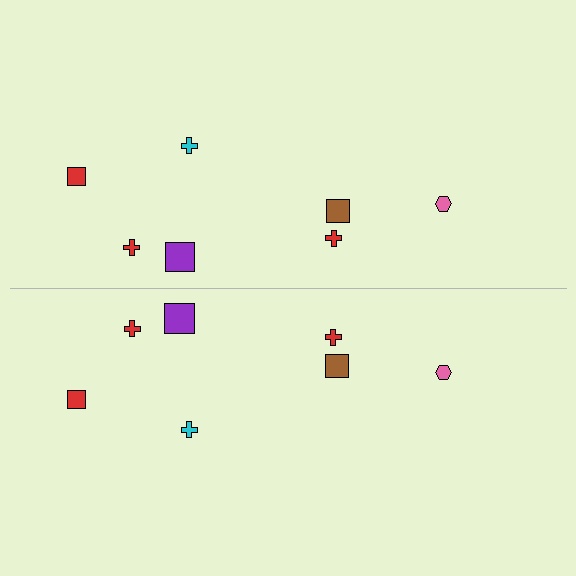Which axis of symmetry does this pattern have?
The pattern has a horizontal axis of symmetry running through the center of the image.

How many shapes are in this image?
There are 14 shapes in this image.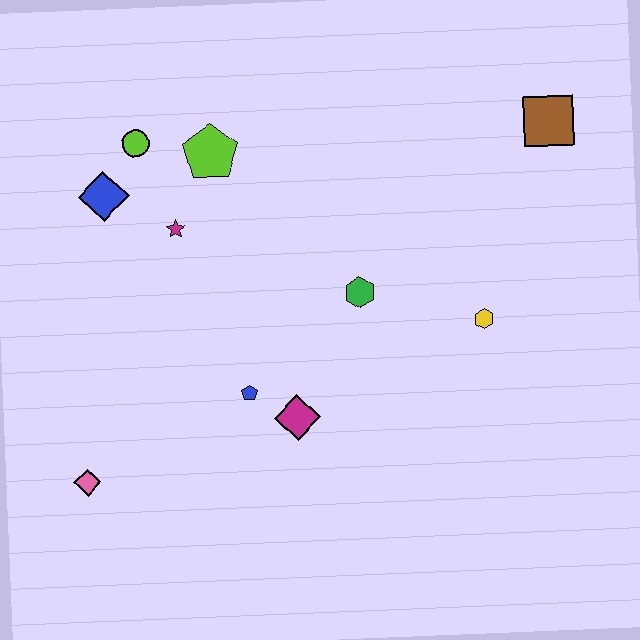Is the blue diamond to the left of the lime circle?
Yes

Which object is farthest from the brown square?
The pink diamond is farthest from the brown square.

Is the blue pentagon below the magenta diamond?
No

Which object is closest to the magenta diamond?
The blue pentagon is closest to the magenta diamond.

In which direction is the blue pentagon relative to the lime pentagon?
The blue pentagon is below the lime pentagon.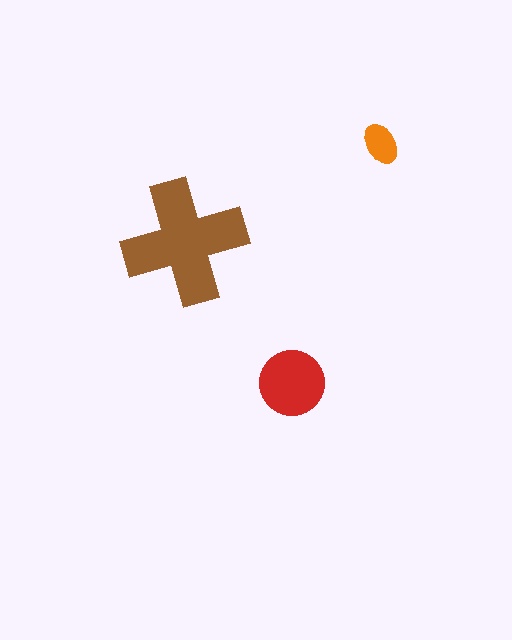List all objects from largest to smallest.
The brown cross, the red circle, the orange ellipse.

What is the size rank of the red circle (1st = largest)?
2nd.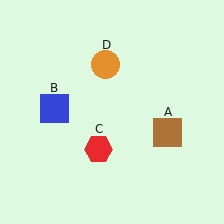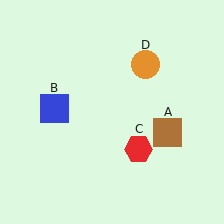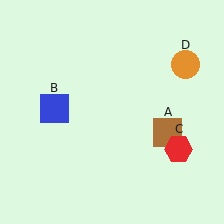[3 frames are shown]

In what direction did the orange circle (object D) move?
The orange circle (object D) moved right.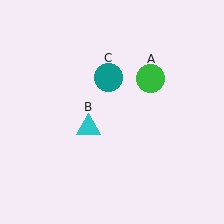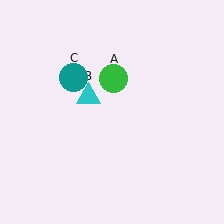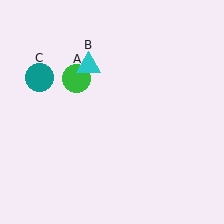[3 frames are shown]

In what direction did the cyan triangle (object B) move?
The cyan triangle (object B) moved up.